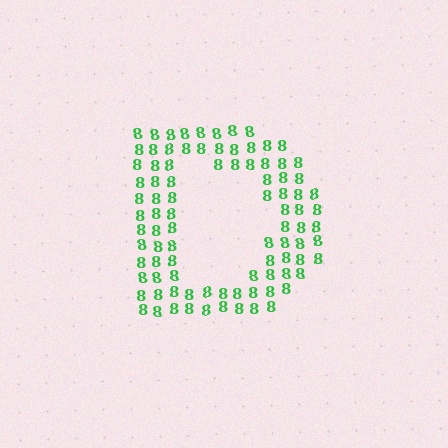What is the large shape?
The large shape is the letter D.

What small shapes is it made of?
It is made of small digit 8's.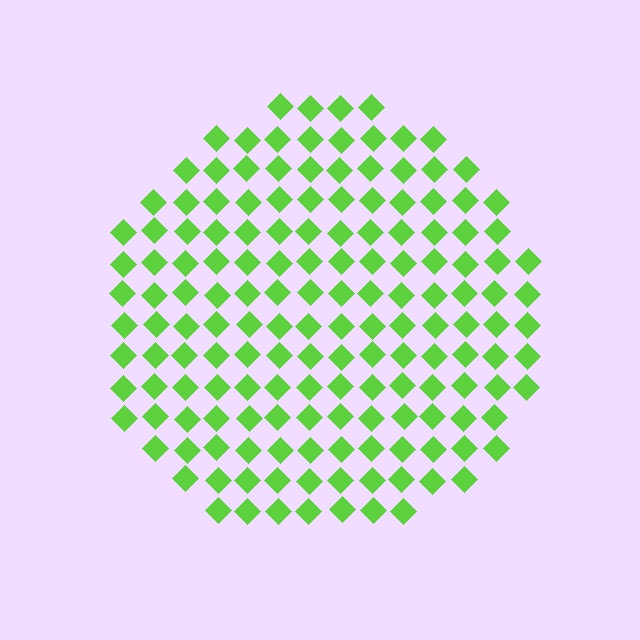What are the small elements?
The small elements are diamonds.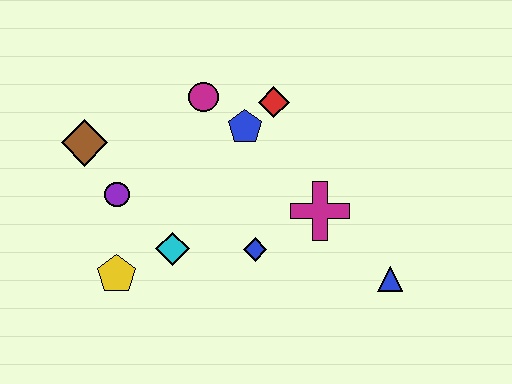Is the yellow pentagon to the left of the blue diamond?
Yes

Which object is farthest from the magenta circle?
The blue triangle is farthest from the magenta circle.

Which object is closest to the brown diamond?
The purple circle is closest to the brown diamond.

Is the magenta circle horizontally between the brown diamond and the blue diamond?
Yes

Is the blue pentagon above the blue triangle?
Yes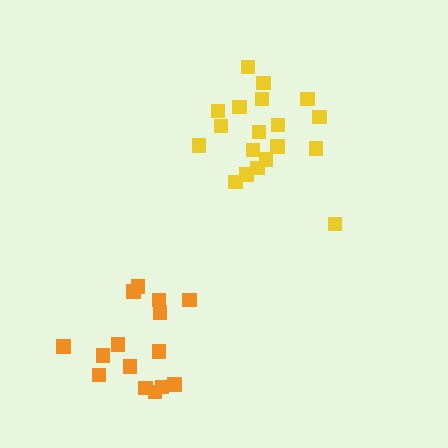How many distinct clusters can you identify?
There are 2 distinct clusters.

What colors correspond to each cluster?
The clusters are colored: orange, yellow.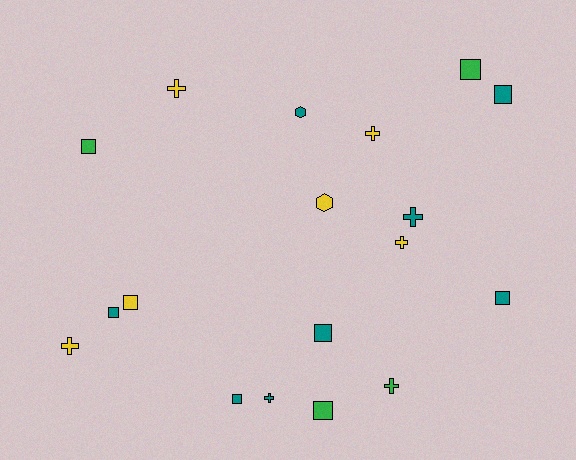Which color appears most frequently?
Teal, with 8 objects.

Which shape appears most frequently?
Square, with 9 objects.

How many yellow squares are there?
There is 1 yellow square.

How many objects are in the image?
There are 18 objects.